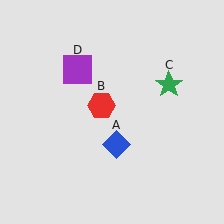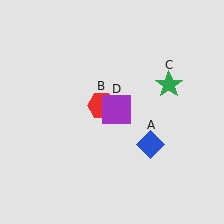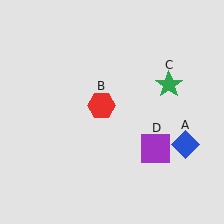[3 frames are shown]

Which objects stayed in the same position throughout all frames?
Red hexagon (object B) and green star (object C) remained stationary.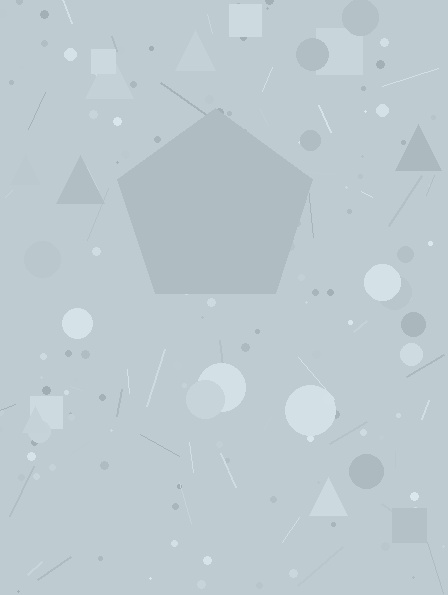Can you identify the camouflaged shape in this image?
The camouflaged shape is a pentagon.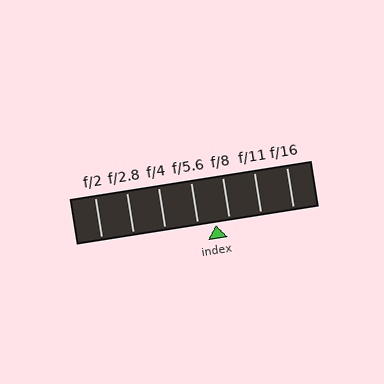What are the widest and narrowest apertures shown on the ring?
The widest aperture shown is f/2 and the narrowest is f/16.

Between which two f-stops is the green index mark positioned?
The index mark is between f/5.6 and f/8.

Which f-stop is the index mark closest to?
The index mark is closest to f/8.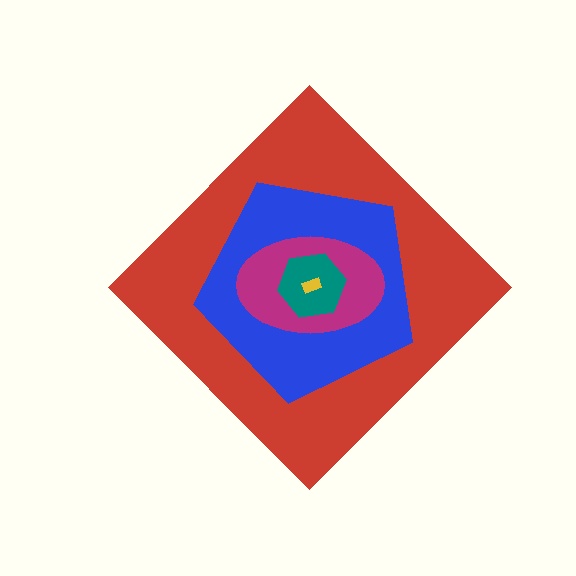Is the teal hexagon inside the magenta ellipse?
Yes.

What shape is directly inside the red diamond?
The blue pentagon.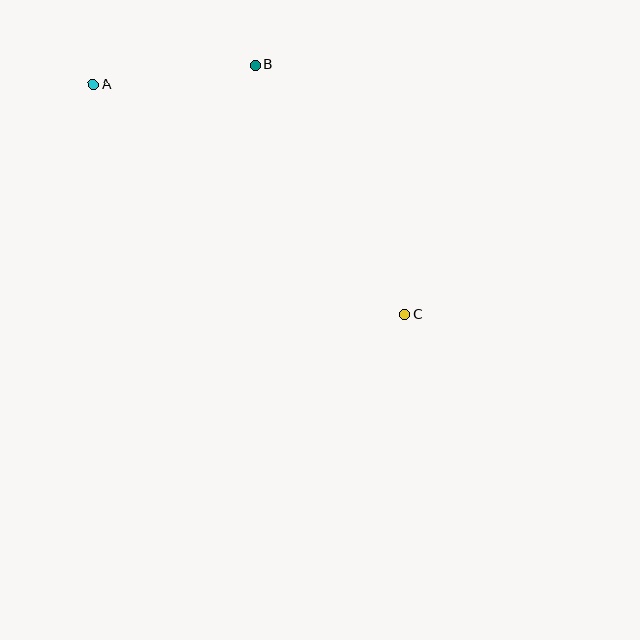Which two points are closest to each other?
Points A and B are closest to each other.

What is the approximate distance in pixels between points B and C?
The distance between B and C is approximately 291 pixels.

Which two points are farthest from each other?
Points A and C are farthest from each other.